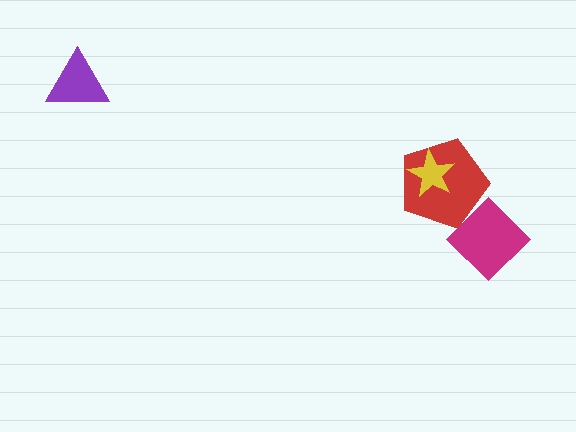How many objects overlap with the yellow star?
1 object overlaps with the yellow star.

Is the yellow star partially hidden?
No, no other shape covers it.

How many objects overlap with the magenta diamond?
1 object overlaps with the magenta diamond.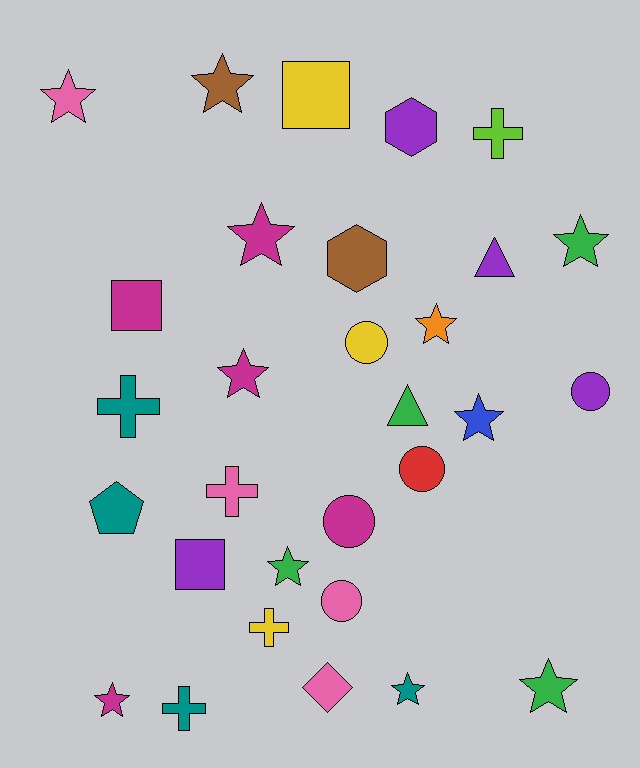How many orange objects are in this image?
There is 1 orange object.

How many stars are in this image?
There are 11 stars.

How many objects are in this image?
There are 30 objects.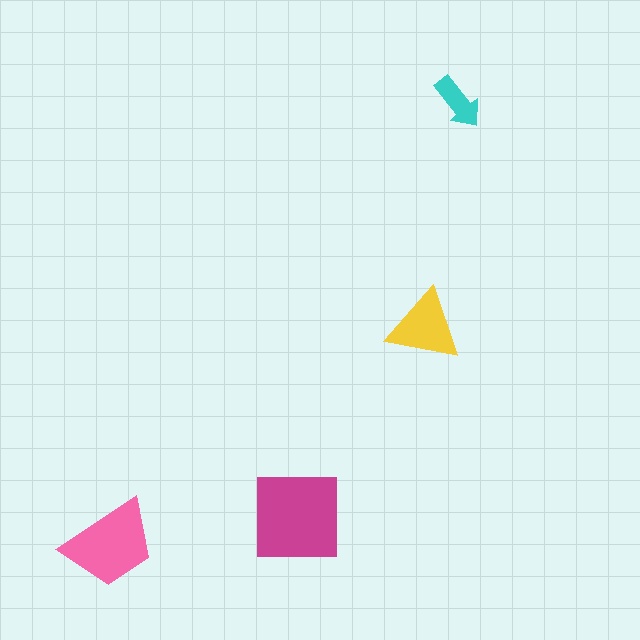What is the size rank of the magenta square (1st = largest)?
1st.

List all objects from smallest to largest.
The cyan arrow, the yellow triangle, the pink trapezoid, the magenta square.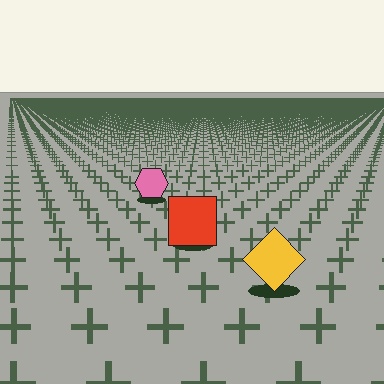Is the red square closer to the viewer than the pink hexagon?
Yes. The red square is closer — you can tell from the texture gradient: the ground texture is coarser near it.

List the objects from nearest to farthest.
From nearest to farthest: the yellow diamond, the red square, the pink hexagon.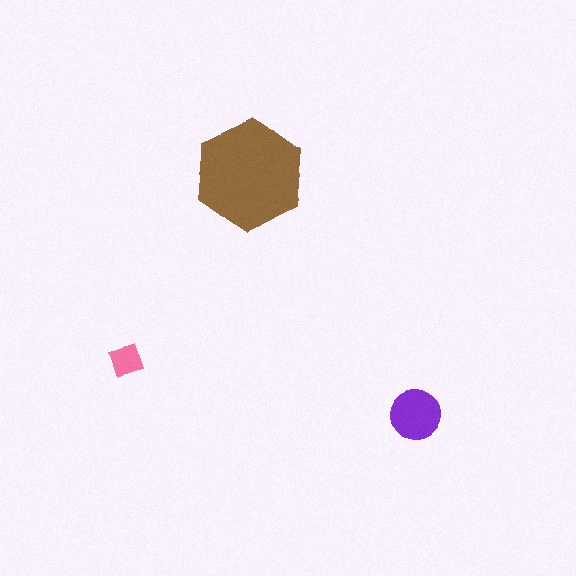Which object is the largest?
The brown hexagon.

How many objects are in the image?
There are 3 objects in the image.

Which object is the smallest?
The pink diamond.